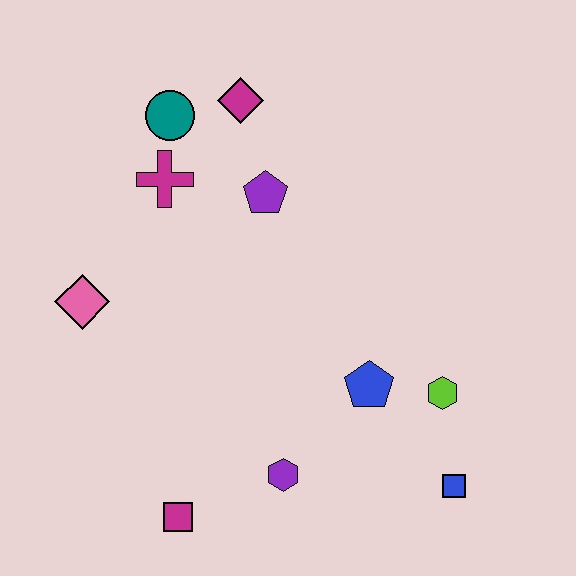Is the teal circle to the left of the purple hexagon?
Yes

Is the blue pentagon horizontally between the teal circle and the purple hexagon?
No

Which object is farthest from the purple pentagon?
The blue square is farthest from the purple pentagon.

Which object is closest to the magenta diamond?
The teal circle is closest to the magenta diamond.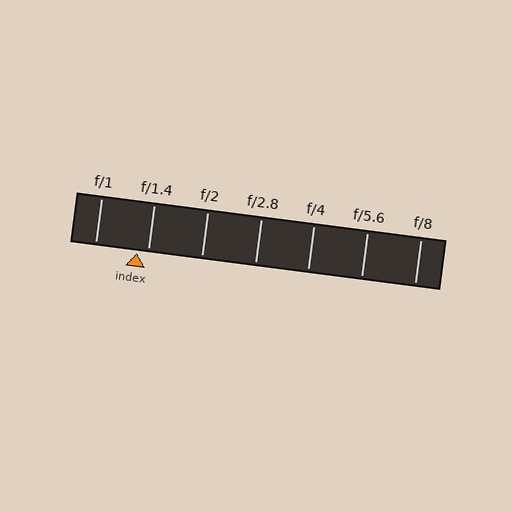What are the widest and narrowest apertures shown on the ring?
The widest aperture shown is f/1 and the narrowest is f/8.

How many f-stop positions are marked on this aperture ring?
There are 7 f-stop positions marked.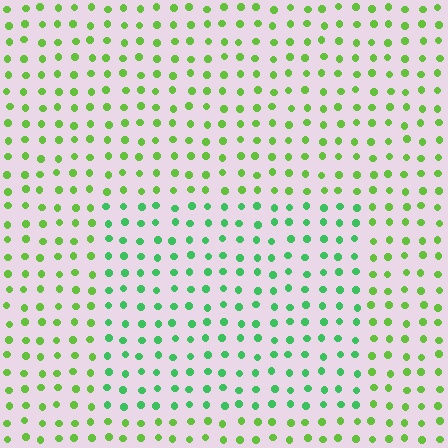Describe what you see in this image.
The image is filled with small lime elements in a uniform arrangement. A rectangle-shaped region is visible where the elements are tinted to a slightly different hue, forming a subtle color boundary.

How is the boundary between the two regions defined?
The boundary is defined purely by a slight shift in hue (about 34 degrees). Spacing, size, and orientation are identical on both sides.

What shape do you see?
I see a rectangle.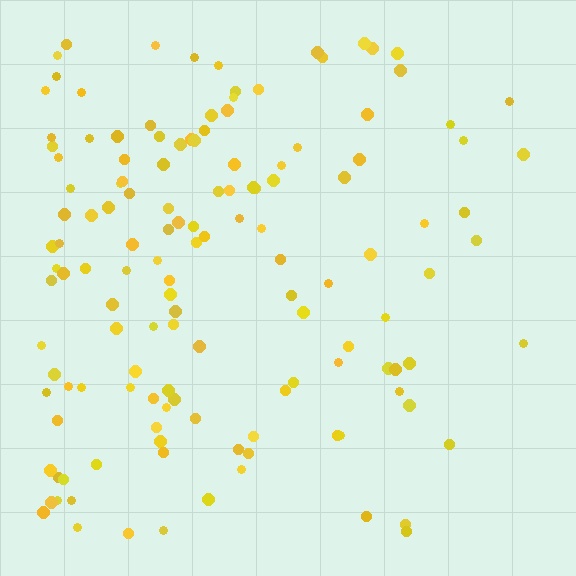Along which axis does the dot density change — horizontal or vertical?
Horizontal.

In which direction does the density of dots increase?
From right to left, with the left side densest.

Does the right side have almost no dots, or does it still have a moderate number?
Still a moderate number, just noticeably fewer than the left.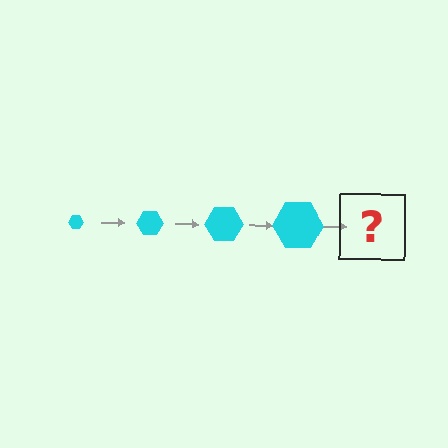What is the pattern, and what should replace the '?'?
The pattern is that the hexagon gets progressively larger each step. The '?' should be a cyan hexagon, larger than the previous one.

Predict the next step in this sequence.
The next step is a cyan hexagon, larger than the previous one.